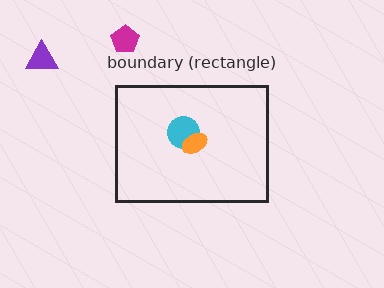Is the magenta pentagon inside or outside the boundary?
Outside.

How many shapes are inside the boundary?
2 inside, 2 outside.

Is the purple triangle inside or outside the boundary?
Outside.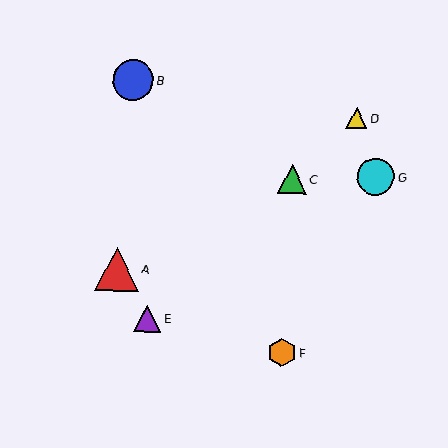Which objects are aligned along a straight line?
Objects C, D, E are aligned along a straight line.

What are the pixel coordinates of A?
Object A is at (117, 269).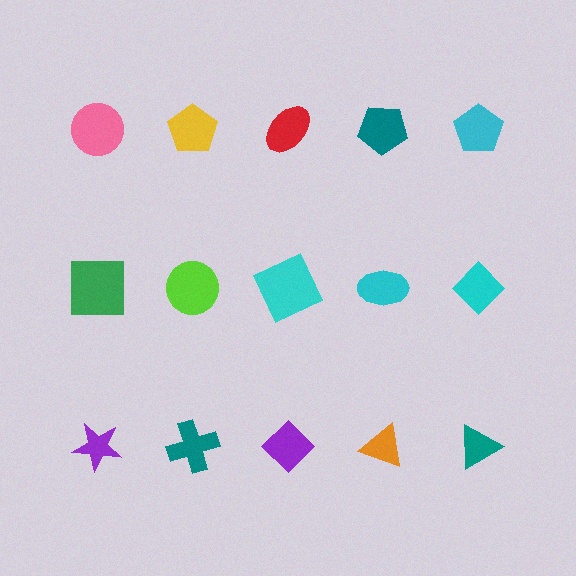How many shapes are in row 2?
5 shapes.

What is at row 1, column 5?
A cyan pentagon.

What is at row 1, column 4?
A teal pentagon.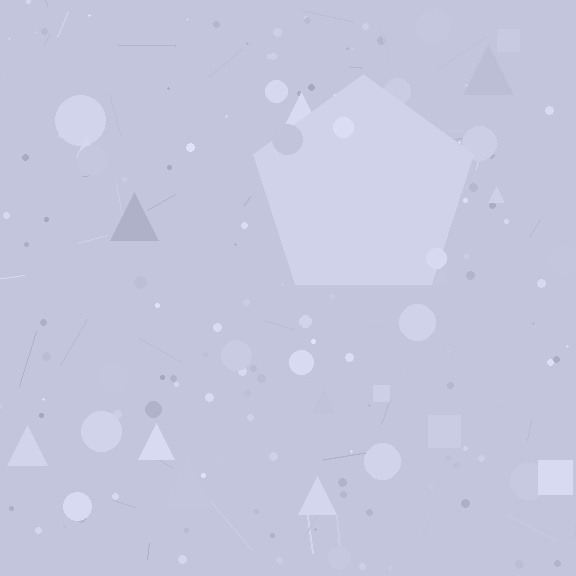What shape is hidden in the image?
A pentagon is hidden in the image.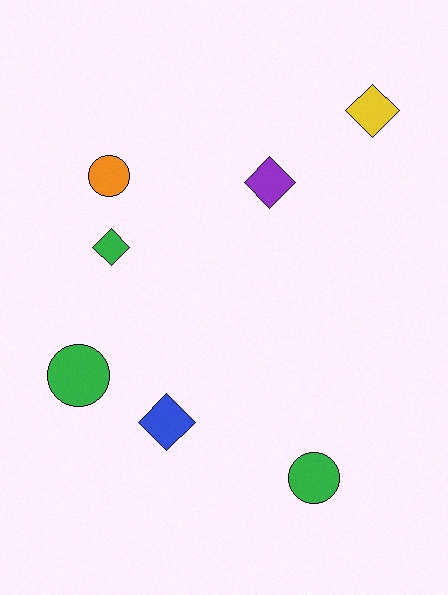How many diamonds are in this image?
There are 4 diamonds.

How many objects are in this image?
There are 7 objects.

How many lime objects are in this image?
There are no lime objects.